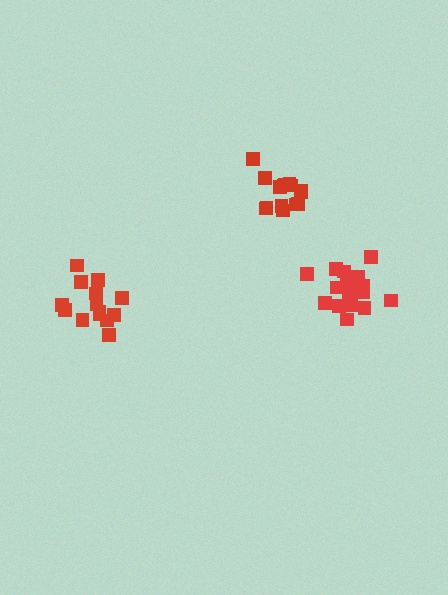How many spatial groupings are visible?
There are 3 spatial groupings.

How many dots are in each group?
Group 1: 18 dots, Group 2: 15 dots, Group 3: 14 dots (47 total).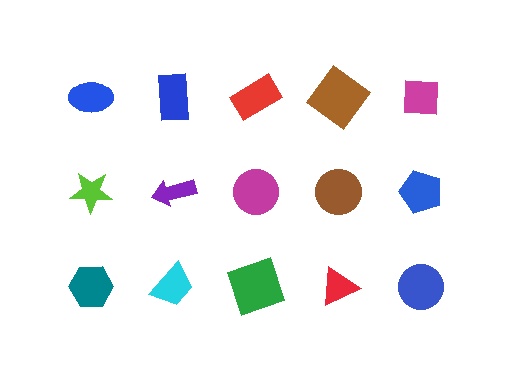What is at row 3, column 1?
A teal hexagon.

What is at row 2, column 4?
A brown circle.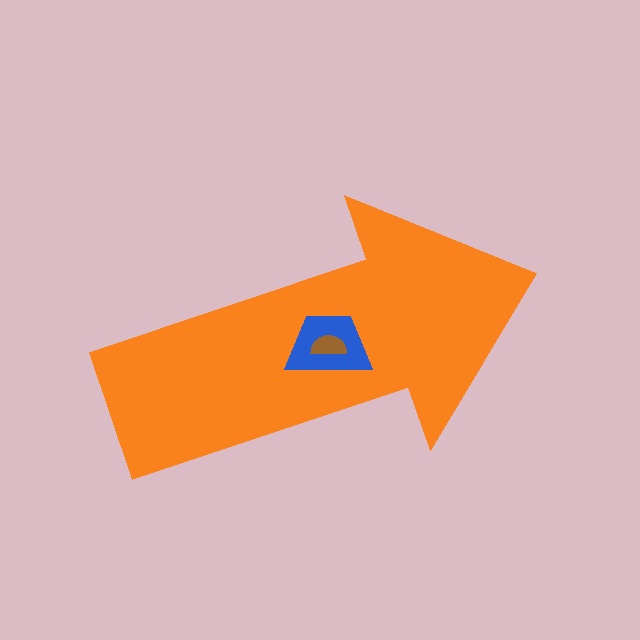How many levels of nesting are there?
3.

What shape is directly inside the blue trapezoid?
The brown semicircle.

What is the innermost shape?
The brown semicircle.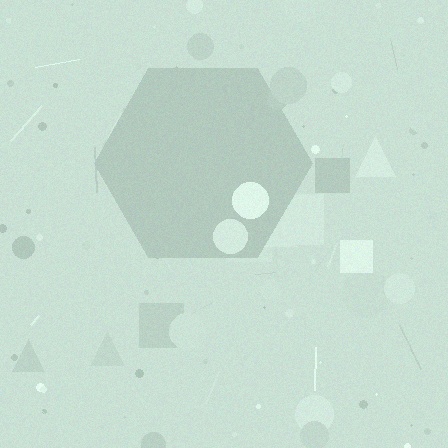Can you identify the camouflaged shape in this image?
The camouflaged shape is a hexagon.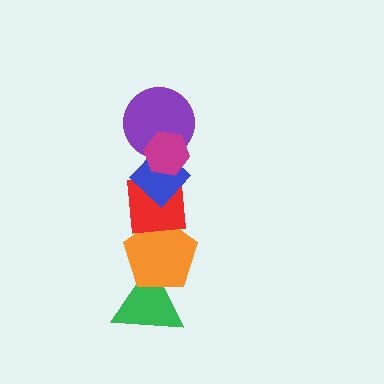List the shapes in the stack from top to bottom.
From top to bottom: the magenta hexagon, the purple circle, the blue diamond, the red square, the orange pentagon, the green triangle.